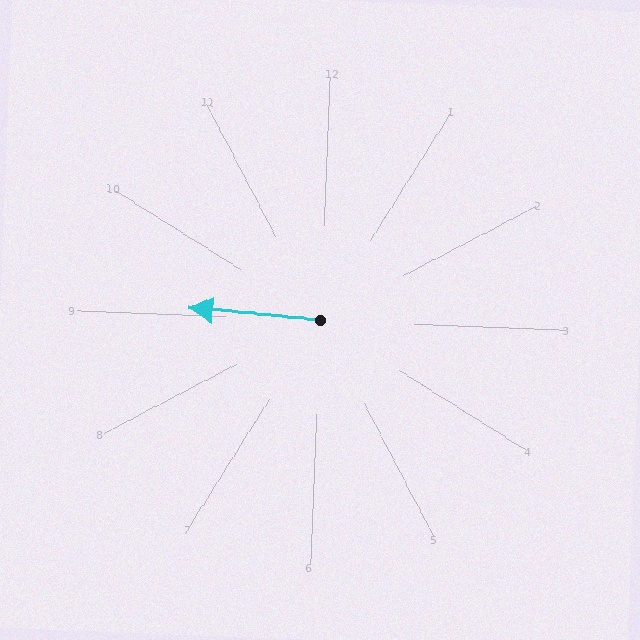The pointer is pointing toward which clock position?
Roughly 9 o'clock.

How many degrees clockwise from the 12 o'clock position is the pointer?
Approximately 273 degrees.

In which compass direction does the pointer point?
West.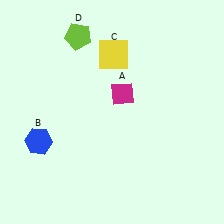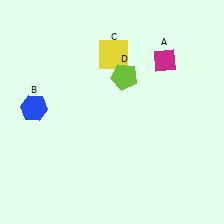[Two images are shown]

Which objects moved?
The objects that moved are: the magenta diamond (A), the blue hexagon (B), the lime pentagon (D).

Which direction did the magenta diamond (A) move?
The magenta diamond (A) moved right.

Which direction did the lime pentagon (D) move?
The lime pentagon (D) moved right.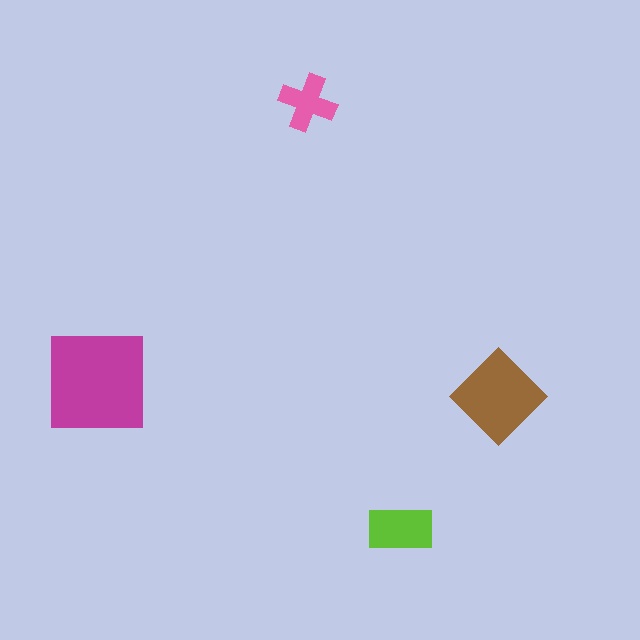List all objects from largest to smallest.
The magenta square, the brown diamond, the lime rectangle, the pink cross.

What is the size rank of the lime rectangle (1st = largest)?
3rd.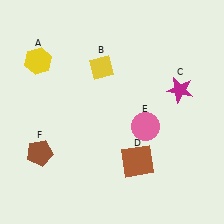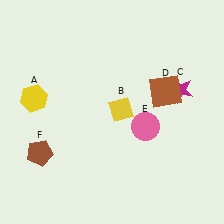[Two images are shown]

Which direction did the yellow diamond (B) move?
The yellow diamond (B) moved down.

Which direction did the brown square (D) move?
The brown square (D) moved up.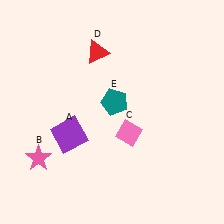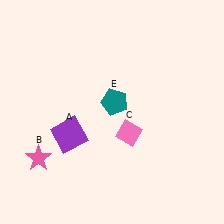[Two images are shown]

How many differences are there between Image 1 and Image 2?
There is 1 difference between the two images.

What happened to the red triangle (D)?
The red triangle (D) was removed in Image 2. It was in the top-left area of Image 1.